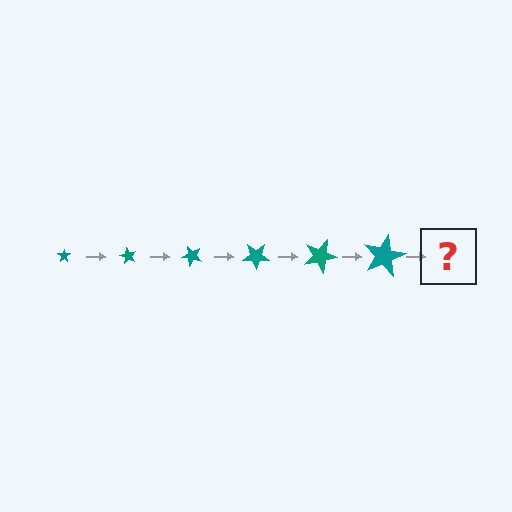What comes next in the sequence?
The next element should be a star, larger than the previous one and rotated 360 degrees from the start.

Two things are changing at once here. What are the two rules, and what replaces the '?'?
The two rules are that the star grows larger each step and it rotates 60 degrees each step. The '?' should be a star, larger than the previous one and rotated 360 degrees from the start.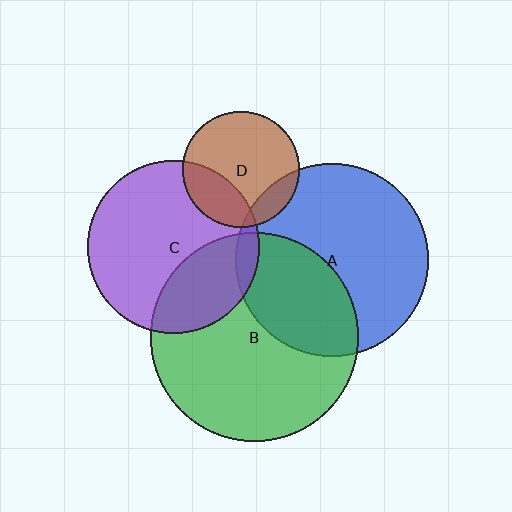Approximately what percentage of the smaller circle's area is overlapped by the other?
Approximately 30%.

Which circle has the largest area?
Circle B (green).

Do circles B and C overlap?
Yes.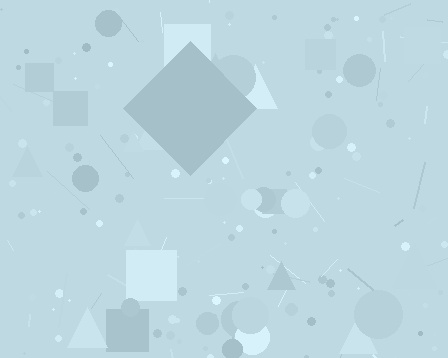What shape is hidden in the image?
A diamond is hidden in the image.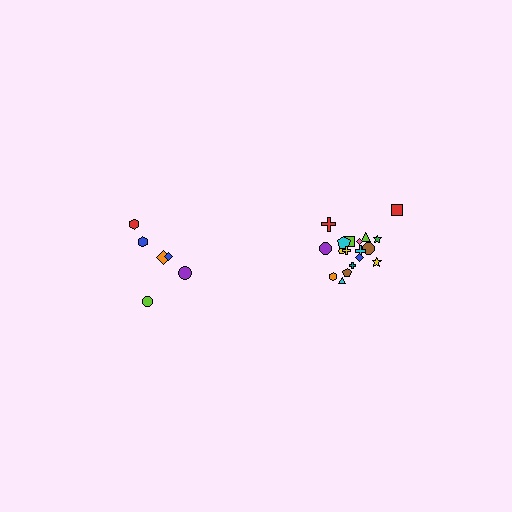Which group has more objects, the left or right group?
The right group.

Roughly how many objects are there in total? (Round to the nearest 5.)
Roughly 25 objects in total.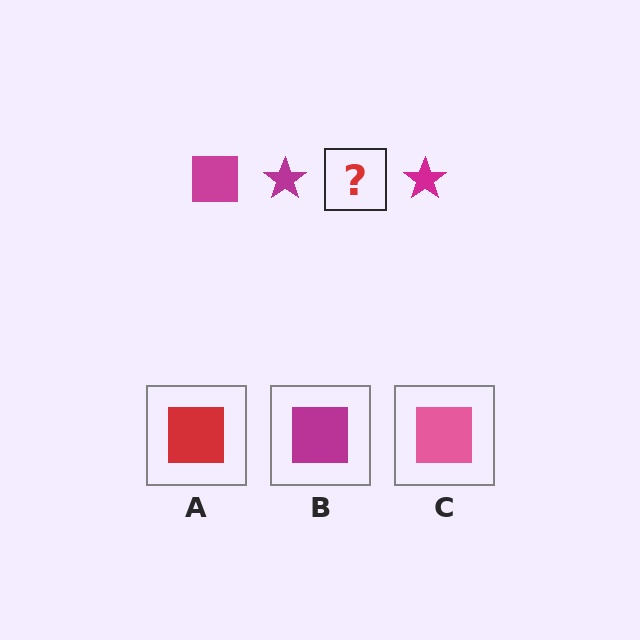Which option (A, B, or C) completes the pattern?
B.